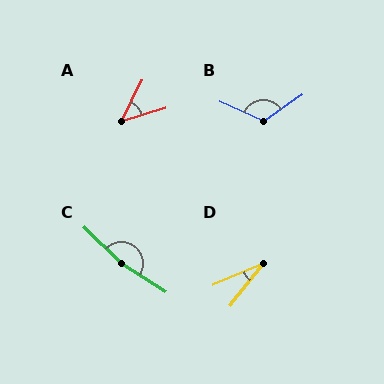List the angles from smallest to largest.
D (29°), A (46°), B (121°), C (169°).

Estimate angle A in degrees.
Approximately 46 degrees.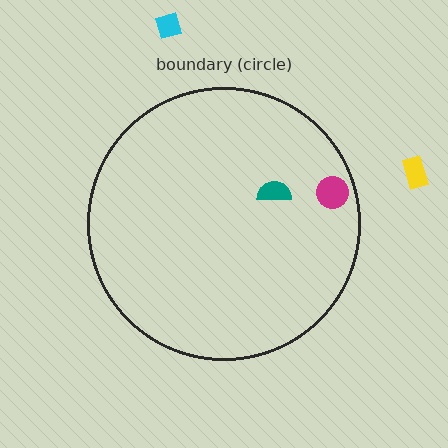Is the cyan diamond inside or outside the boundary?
Outside.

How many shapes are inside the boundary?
2 inside, 2 outside.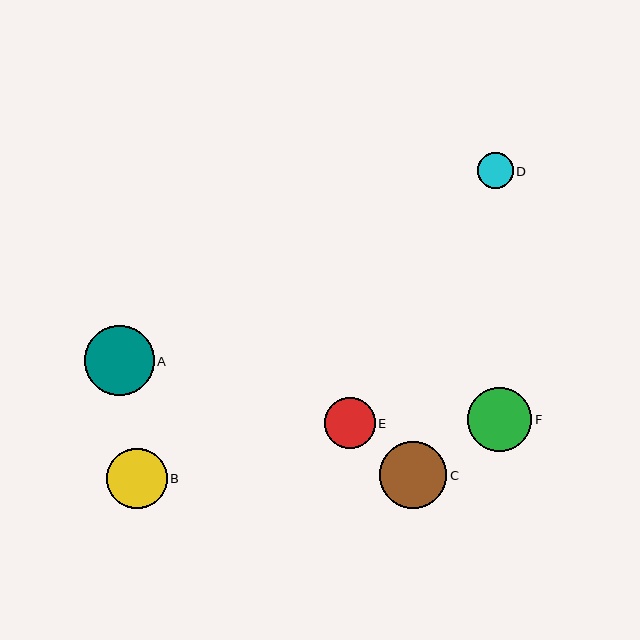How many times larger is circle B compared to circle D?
Circle B is approximately 1.7 times the size of circle D.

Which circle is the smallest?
Circle D is the smallest with a size of approximately 36 pixels.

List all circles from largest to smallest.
From largest to smallest: A, C, F, B, E, D.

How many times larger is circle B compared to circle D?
Circle B is approximately 1.7 times the size of circle D.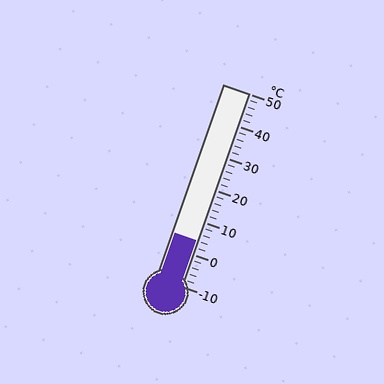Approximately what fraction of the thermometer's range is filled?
The thermometer is filled to approximately 25% of its range.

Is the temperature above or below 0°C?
The temperature is above 0°C.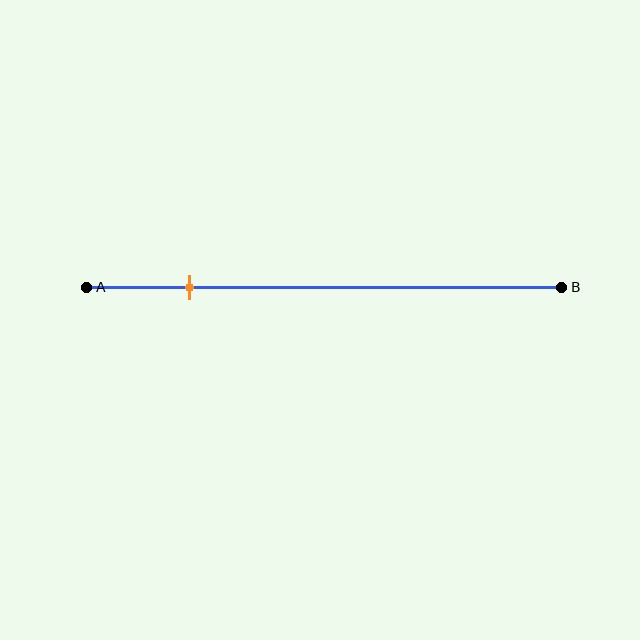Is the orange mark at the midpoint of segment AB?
No, the mark is at about 20% from A, not at the 50% midpoint.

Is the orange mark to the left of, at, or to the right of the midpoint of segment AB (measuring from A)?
The orange mark is to the left of the midpoint of segment AB.